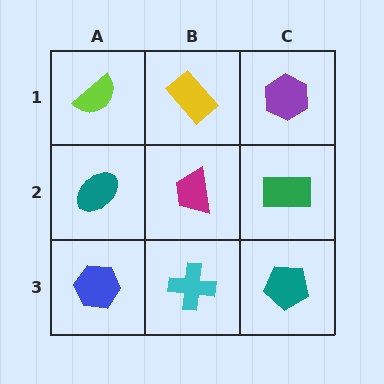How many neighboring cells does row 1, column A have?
2.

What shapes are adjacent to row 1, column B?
A magenta trapezoid (row 2, column B), a lime semicircle (row 1, column A), a purple hexagon (row 1, column C).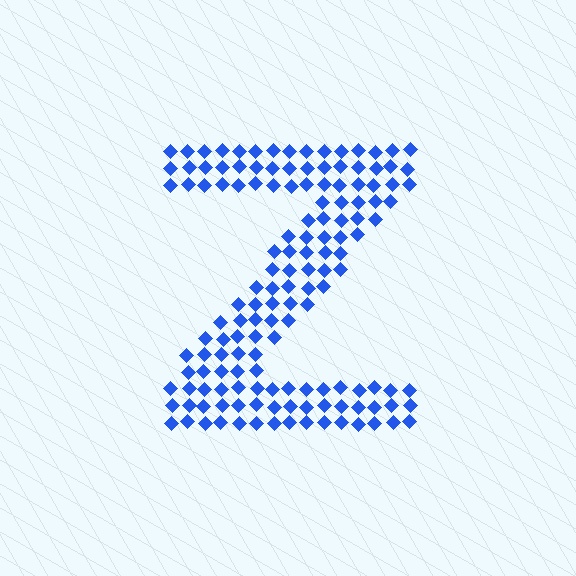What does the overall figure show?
The overall figure shows the letter Z.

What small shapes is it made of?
It is made of small diamonds.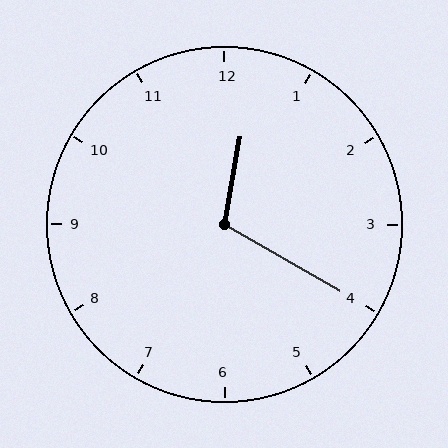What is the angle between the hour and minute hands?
Approximately 110 degrees.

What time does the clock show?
12:20.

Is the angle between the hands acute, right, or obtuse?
It is obtuse.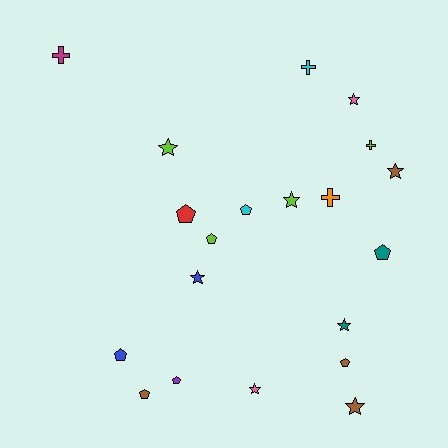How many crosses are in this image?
There are 4 crosses.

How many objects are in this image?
There are 20 objects.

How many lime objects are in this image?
There are 4 lime objects.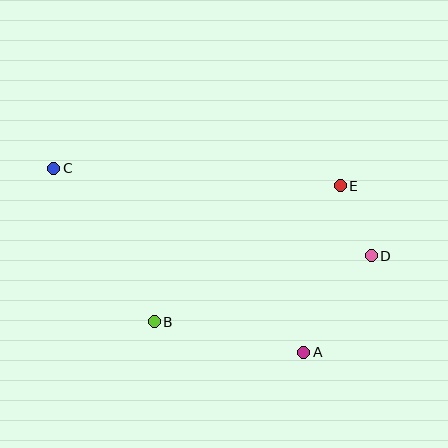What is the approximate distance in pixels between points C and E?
The distance between C and E is approximately 287 pixels.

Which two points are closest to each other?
Points D and E are closest to each other.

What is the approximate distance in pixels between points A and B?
The distance between A and B is approximately 153 pixels.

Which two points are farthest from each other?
Points C and D are farthest from each other.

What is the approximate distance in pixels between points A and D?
The distance between A and D is approximately 118 pixels.